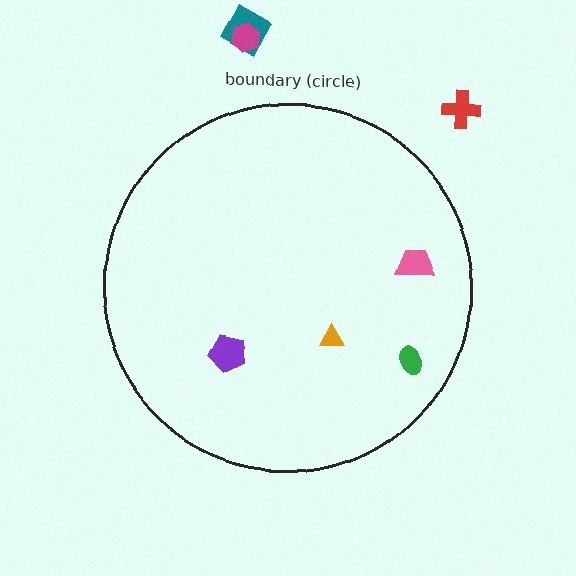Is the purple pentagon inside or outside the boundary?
Inside.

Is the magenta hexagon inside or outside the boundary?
Outside.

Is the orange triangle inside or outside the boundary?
Inside.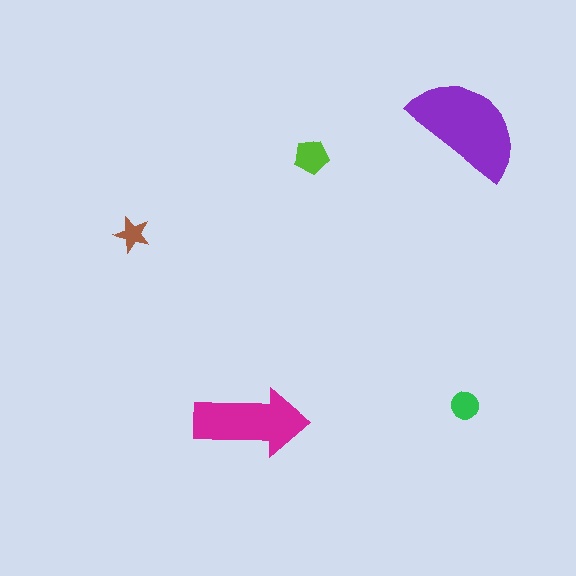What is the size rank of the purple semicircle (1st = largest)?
1st.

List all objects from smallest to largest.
The brown star, the green circle, the lime pentagon, the magenta arrow, the purple semicircle.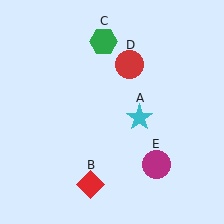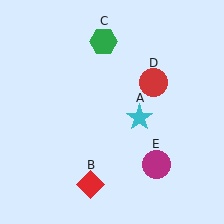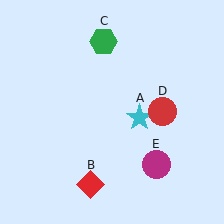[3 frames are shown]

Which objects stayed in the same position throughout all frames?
Cyan star (object A) and red diamond (object B) and green hexagon (object C) and magenta circle (object E) remained stationary.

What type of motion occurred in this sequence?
The red circle (object D) rotated clockwise around the center of the scene.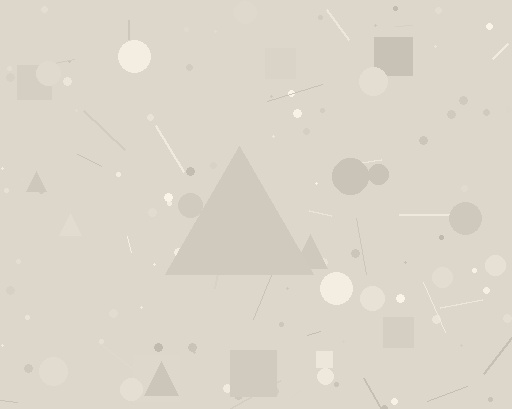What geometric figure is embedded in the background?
A triangle is embedded in the background.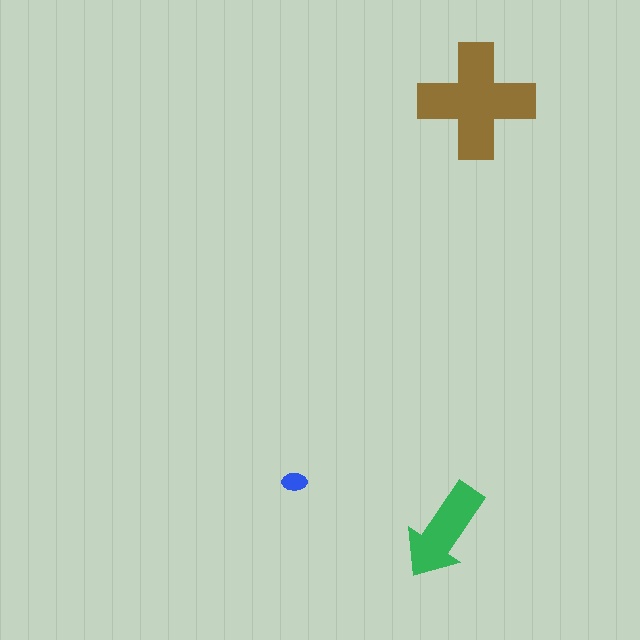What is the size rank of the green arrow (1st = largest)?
2nd.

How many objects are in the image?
There are 3 objects in the image.